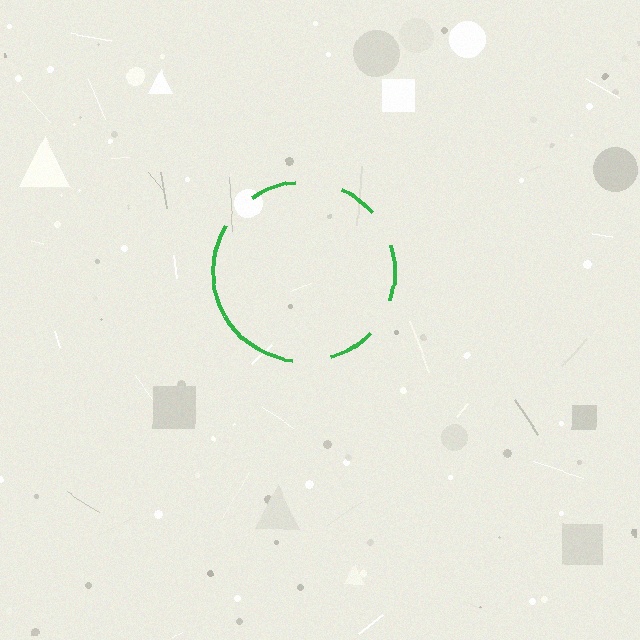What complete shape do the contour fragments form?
The contour fragments form a circle.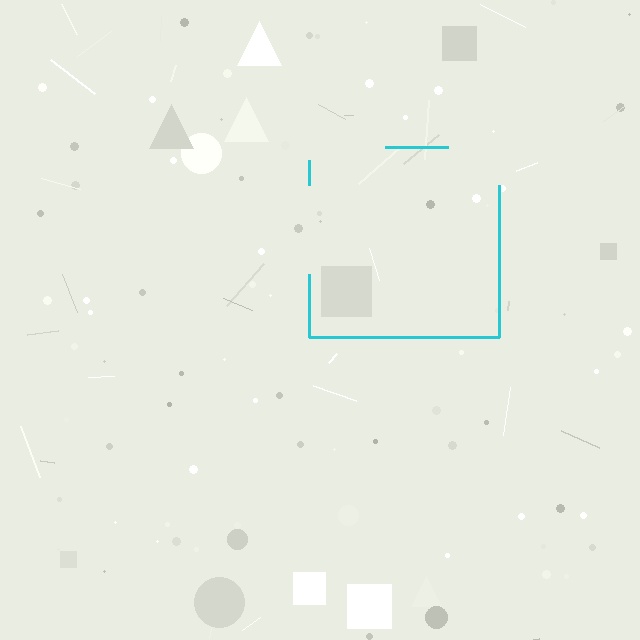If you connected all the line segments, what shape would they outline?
They would outline a square.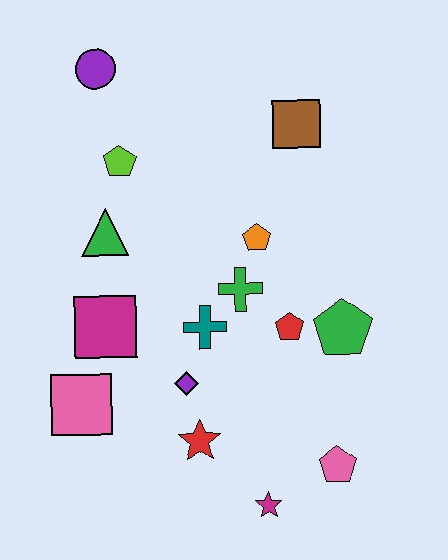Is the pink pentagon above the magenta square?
No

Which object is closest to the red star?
The purple diamond is closest to the red star.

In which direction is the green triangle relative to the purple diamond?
The green triangle is above the purple diamond.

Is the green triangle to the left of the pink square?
No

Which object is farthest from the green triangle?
The pink pentagon is farthest from the green triangle.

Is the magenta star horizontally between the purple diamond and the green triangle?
No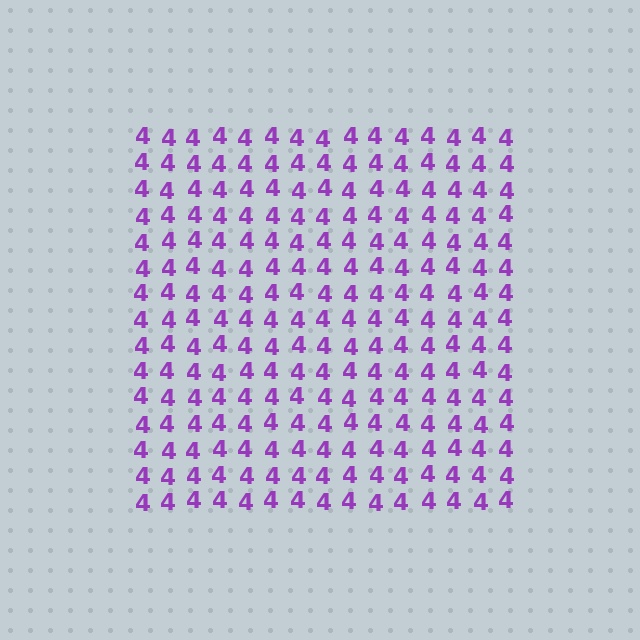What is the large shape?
The large shape is a square.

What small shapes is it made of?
It is made of small digit 4's.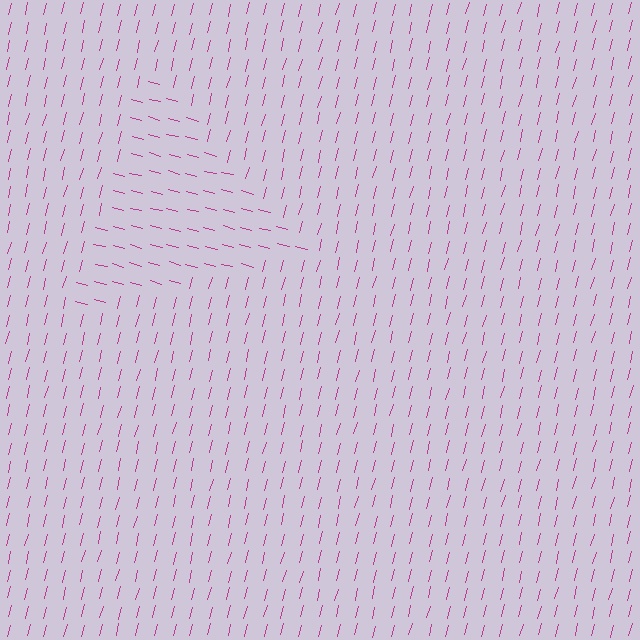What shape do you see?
I see a triangle.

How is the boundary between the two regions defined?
The boundary is defined purely by a change in line orientation (approximately 90 degrees difference). All lines are the same color and thickness.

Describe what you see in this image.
The image is filled with small magenta line segments. A triangle region in the image has lines oriented differently from the surrounding lines, creating a visible texture boundary.